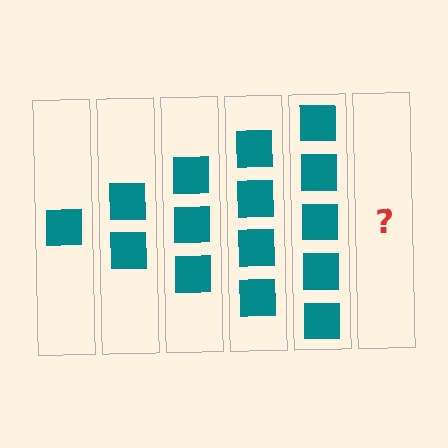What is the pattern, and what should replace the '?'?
The pattern is that each step adds one more square. The '?' should be 6 squares.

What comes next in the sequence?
The next element should be 6 squares.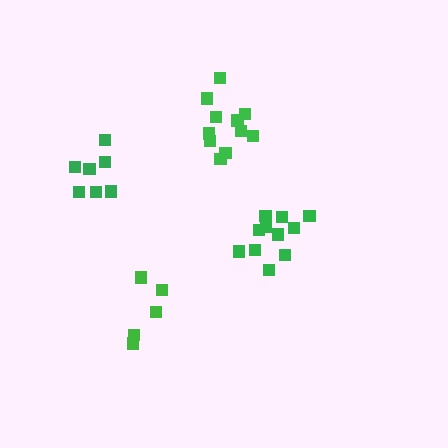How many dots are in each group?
Group 1: 7 dots, Group 2: 11 dots, Group 3: 11 dots, Group 4: 5 dots (34 total).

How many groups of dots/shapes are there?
There are 4 groups.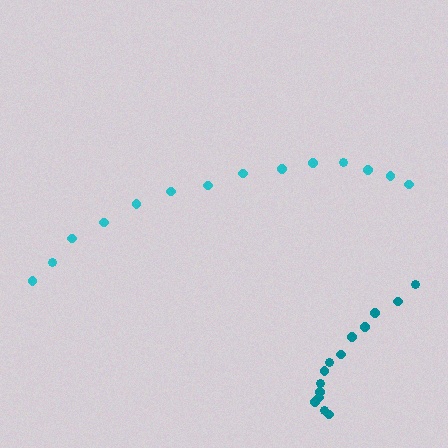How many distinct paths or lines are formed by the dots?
There are 2 distinct paths.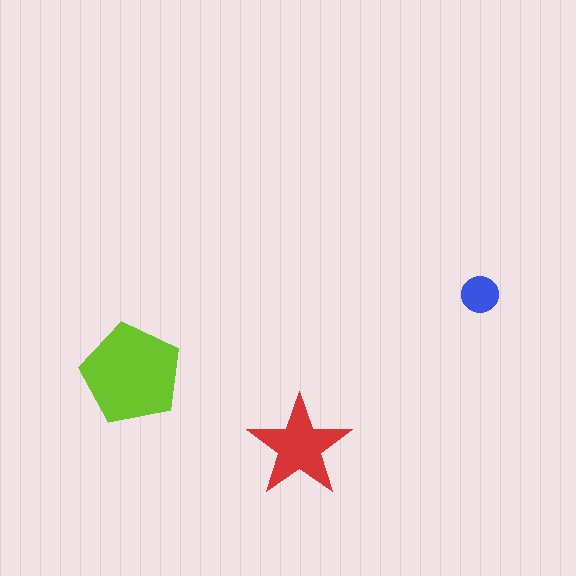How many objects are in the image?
There are 3 objects in the image.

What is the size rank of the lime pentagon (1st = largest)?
1st.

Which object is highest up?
The blue circle is topmost.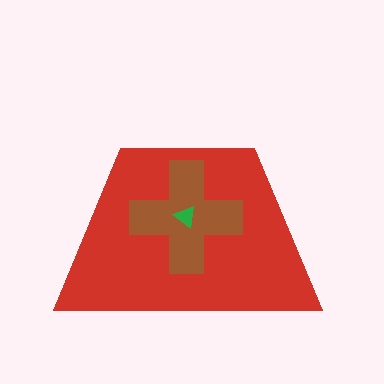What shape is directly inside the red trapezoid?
The brown cross.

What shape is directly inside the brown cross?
The green triangle.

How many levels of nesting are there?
3.